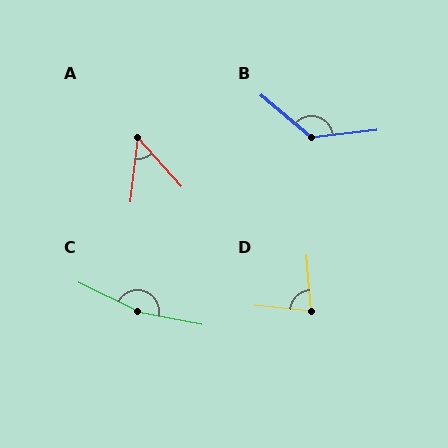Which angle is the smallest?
A, at approximately 49 degrees.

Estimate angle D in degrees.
Approximately 80 degrees.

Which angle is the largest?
C, at approximately 165 degrees.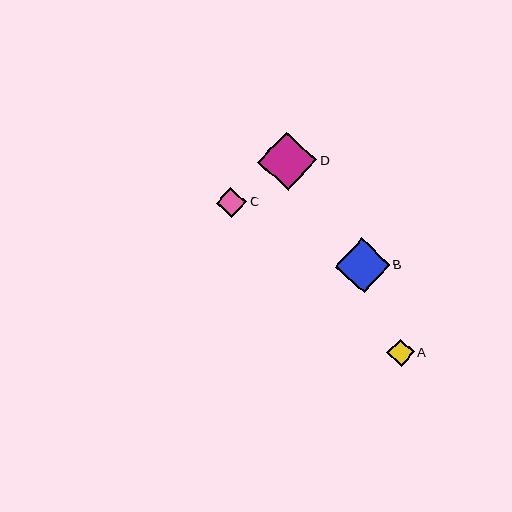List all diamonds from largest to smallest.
From largest to smallest: D, B, C, A.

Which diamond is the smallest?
Diamond A is the smallest with a size of approximately 27 pixels.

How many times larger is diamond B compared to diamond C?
Diamond B is approximately 1.8 times the size of diamond C.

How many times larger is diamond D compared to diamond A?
Diamond D is approximately 2.2 times the size of diamond A.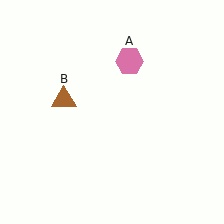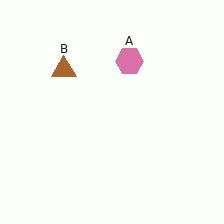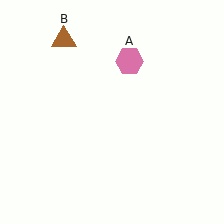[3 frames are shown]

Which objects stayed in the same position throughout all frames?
Pink hexagon (object A) remained stationary.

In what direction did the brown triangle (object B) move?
The brown triangle (object B) moved up.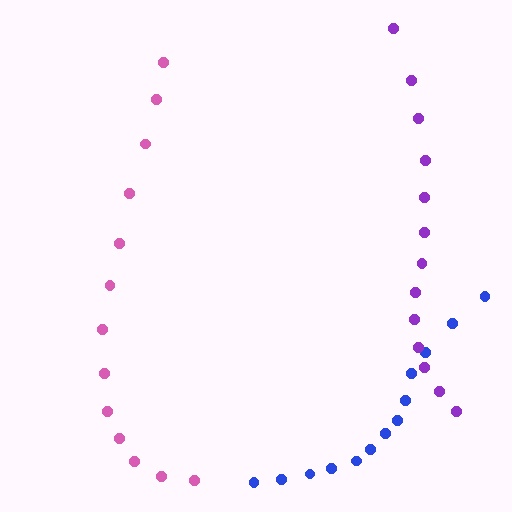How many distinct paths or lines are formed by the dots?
There are 3 distinct paths.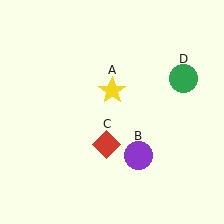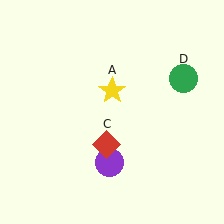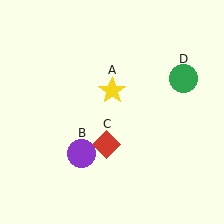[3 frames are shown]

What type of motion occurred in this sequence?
The purple circle (object B) rotated clockwise around the center of the scene.